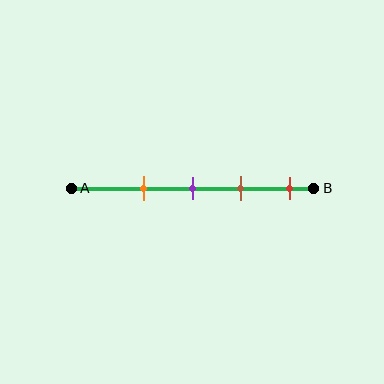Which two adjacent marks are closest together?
The purple and brown marks are the closest adjacent pair.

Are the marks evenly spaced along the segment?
Yes, the marks are approximately evenly spaced.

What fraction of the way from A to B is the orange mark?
The orange mark is approximately 30% (0.3) of the way from A to B.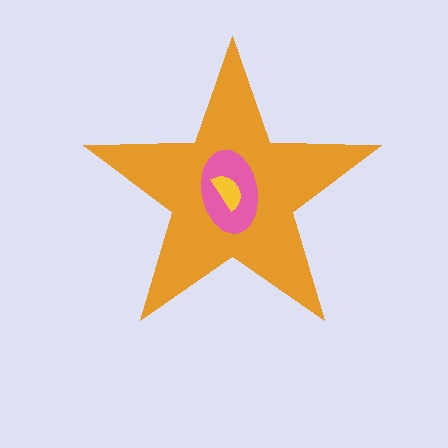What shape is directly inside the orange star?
The pink ellipse.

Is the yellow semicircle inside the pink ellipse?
Yes.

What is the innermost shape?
The yellow semicircle.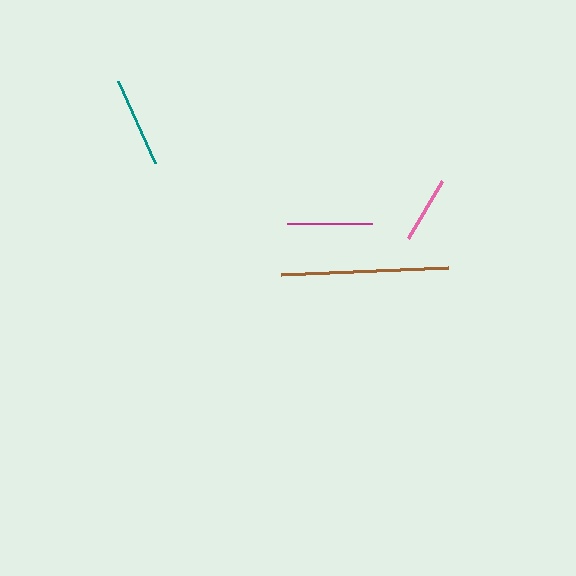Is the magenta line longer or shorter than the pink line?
The magenta line is longer than the pink line.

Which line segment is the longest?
The brown line is the longest at approximately 168 pixels.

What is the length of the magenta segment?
The magenta segment is approximately 85 pixels long.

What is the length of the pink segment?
The pink segment is approximately 66 pixels long.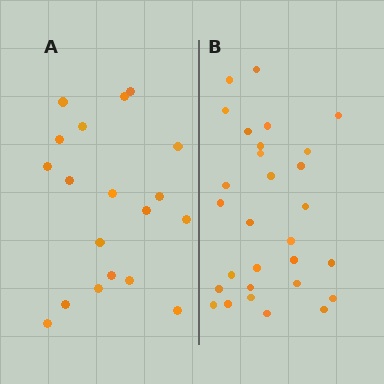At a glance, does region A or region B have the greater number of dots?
Region B (the right region) has more dots.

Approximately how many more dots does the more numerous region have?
Region B has roughly 10 or so more dots than region A.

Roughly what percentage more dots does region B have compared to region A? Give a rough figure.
About 55% more.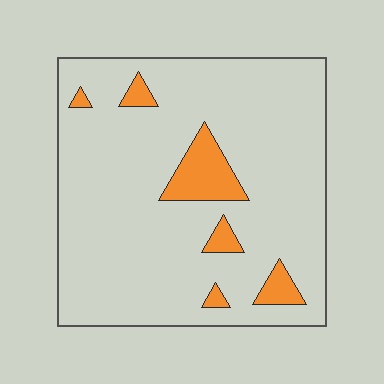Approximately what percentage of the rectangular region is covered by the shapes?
Approximately 10%.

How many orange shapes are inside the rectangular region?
6.